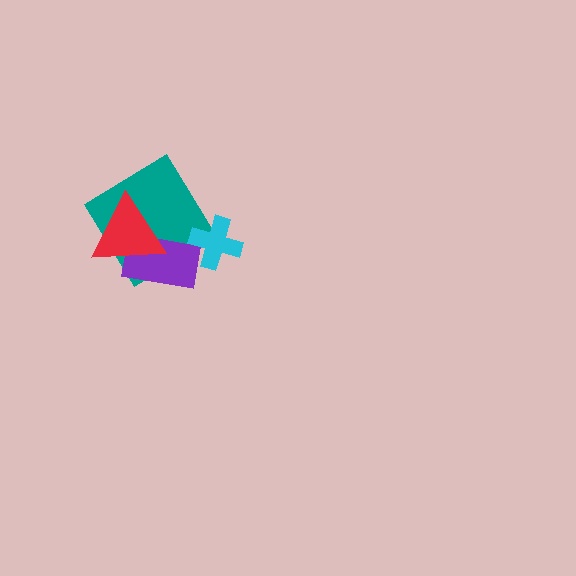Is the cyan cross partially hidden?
No, no other shape covers it.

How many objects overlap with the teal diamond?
2 objects overlap with the teal diamond.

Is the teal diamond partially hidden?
Yes, it is partially covered by another shape.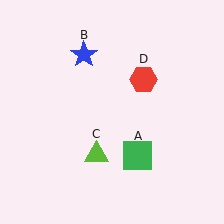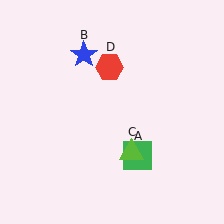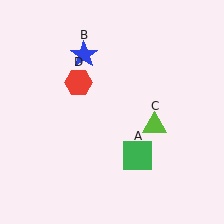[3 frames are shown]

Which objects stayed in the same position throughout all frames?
Green square (object A) and blue star (object B) remained stationary.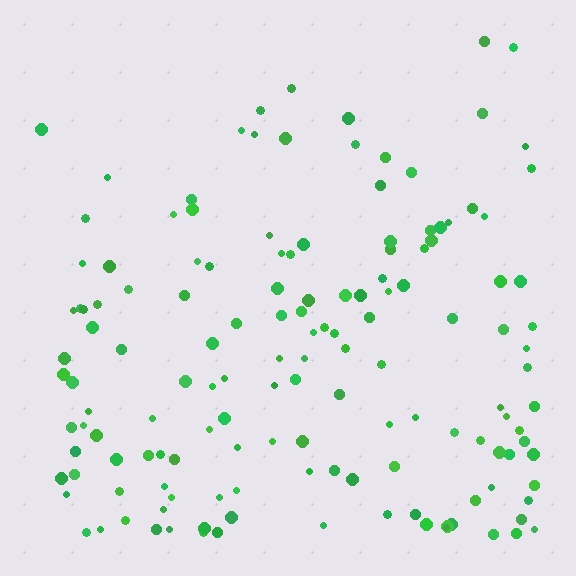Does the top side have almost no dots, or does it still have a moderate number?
Still a moderate number, just noticeably fewer than the bottom.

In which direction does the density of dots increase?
From top to bottom, with the bottom side densest.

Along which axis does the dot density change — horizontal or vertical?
Vertical.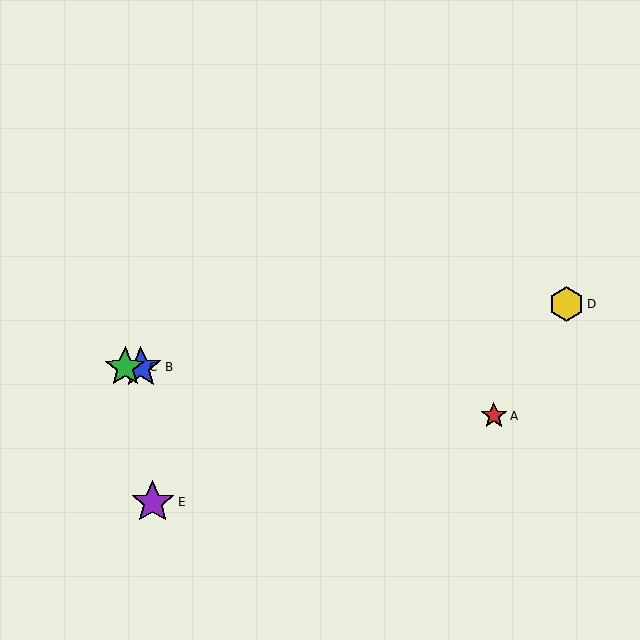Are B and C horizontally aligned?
Yes, both are at y≈367.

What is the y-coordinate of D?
Object D is at y≈304.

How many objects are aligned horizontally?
2 objects (B, C) are aligned horizontally.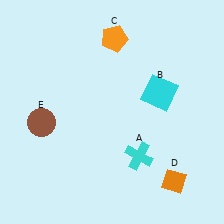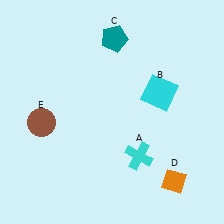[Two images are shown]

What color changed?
The pentagon (C) changed from orange in Image 1 to teal in Image 2.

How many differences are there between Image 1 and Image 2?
There is 1 difference between the two images.